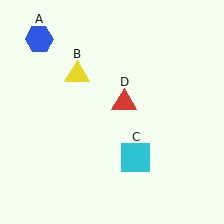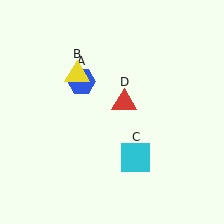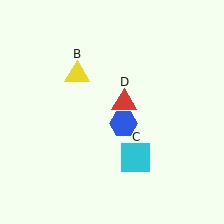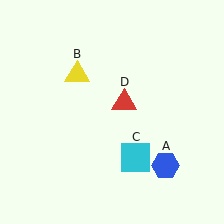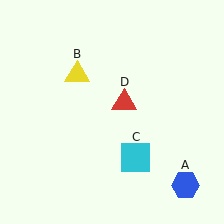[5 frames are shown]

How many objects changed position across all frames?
1 object changed position: blue hexagon (object A).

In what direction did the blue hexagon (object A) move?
The blue hexagon (object A) moved down and to the right.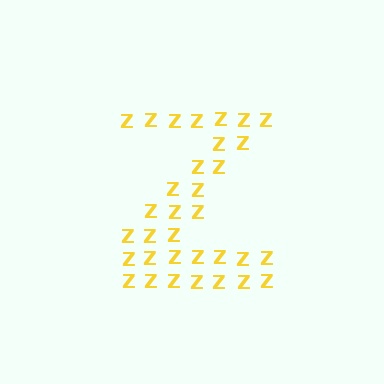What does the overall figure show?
The overall figure shows the letter Z.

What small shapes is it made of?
It is made of small letter Z's.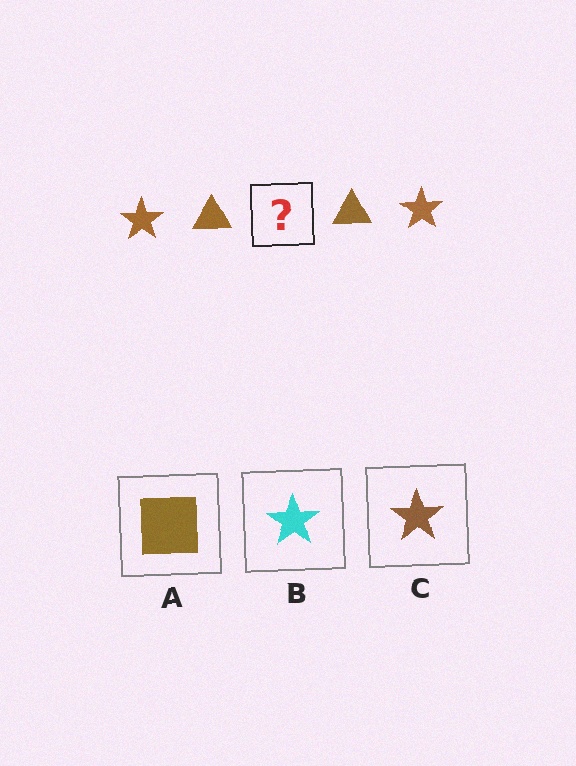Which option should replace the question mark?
Option C.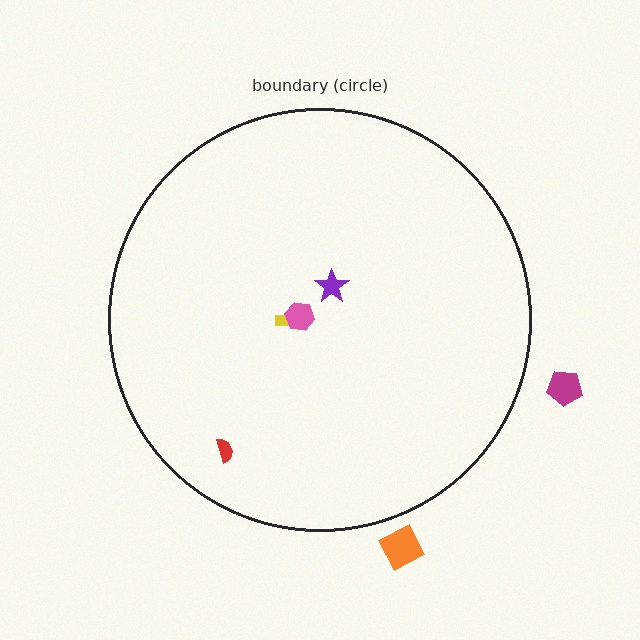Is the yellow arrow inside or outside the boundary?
Inside.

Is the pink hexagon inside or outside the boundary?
Inside.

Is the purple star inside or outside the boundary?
Inside.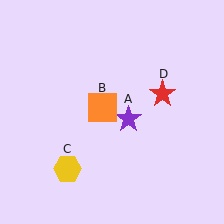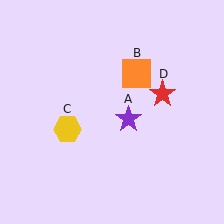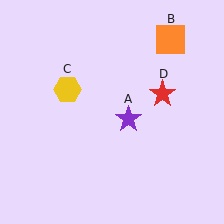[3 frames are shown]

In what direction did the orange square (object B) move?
The orange square (object B) moved up and to the right.